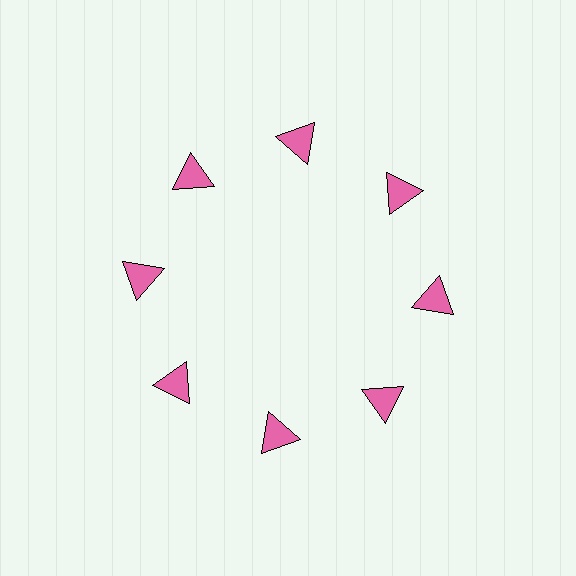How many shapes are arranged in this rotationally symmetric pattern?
There are 8 shapes, arranged in 8 groups of 1.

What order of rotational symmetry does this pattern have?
This pattern has 8-fold rotational symmetry.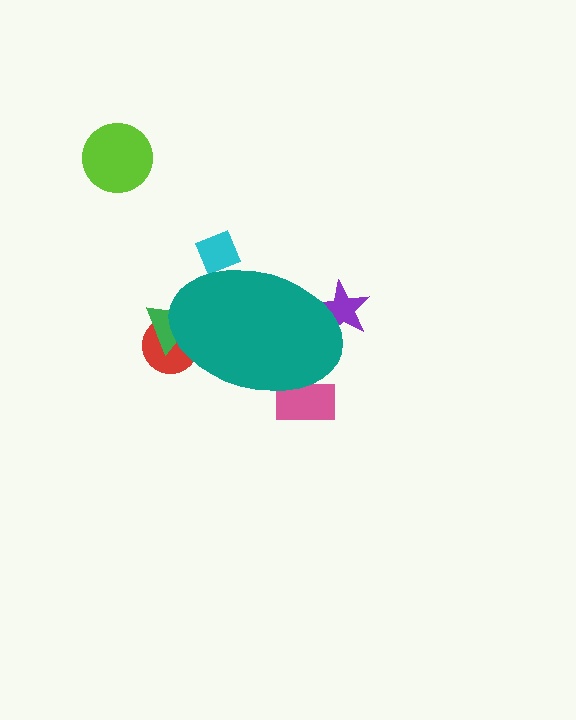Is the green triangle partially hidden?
Yes, the green triangle is partially hidden behind the teal ellipse.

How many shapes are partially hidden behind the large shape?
5 shapes are partially hidden.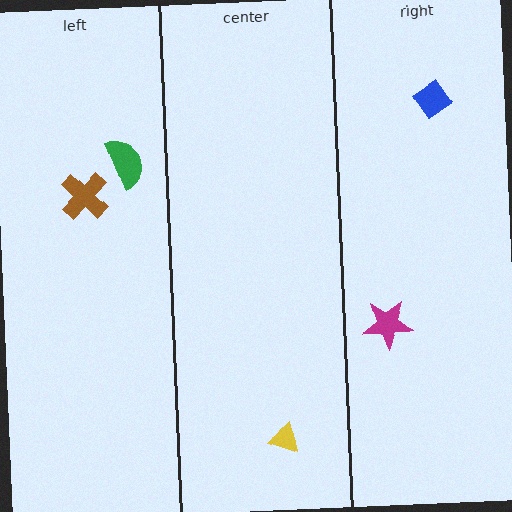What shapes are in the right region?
The blue diamond, the magenta star.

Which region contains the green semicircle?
The left region.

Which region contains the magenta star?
The right region.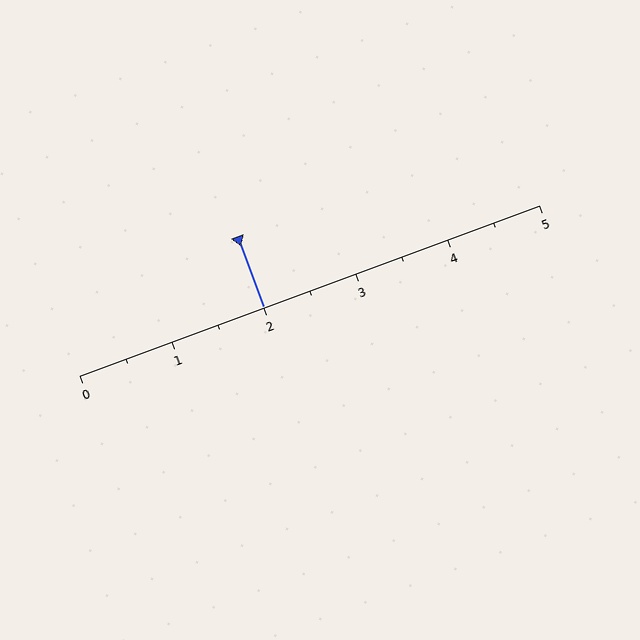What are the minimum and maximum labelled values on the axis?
The axis runs from 0 to 5.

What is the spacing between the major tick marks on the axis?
The major ticks are spaced 1 apart.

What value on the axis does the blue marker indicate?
The marker indicates approximately 2.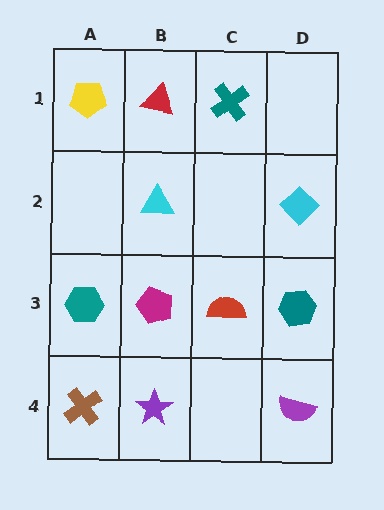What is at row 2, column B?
A cyan triangle.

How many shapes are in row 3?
4 shapes.